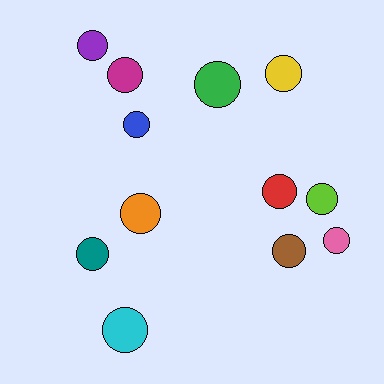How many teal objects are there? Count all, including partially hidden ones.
There is 1 teal object.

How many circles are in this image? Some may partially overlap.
There are 12 circles.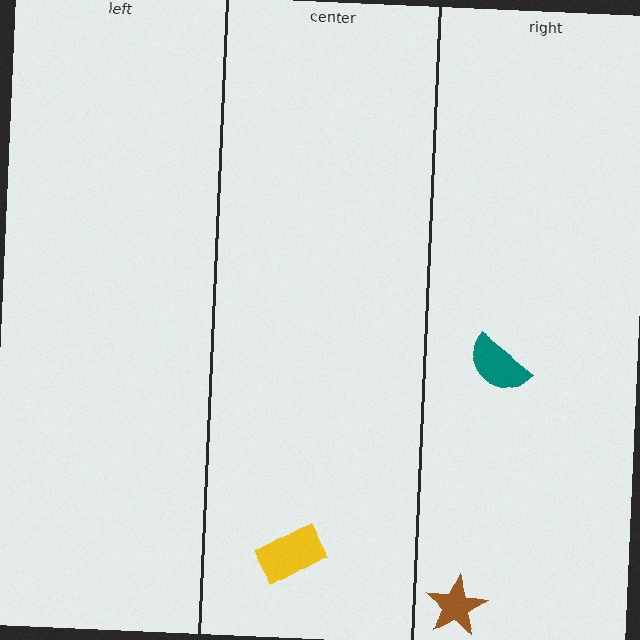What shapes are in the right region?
The brown star, the teal semicircle.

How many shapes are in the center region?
1.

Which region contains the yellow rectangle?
The center region.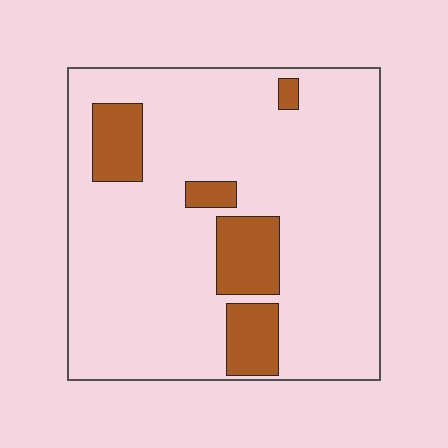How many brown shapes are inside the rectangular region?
5.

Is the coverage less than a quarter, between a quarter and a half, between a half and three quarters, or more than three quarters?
Less than a quarter.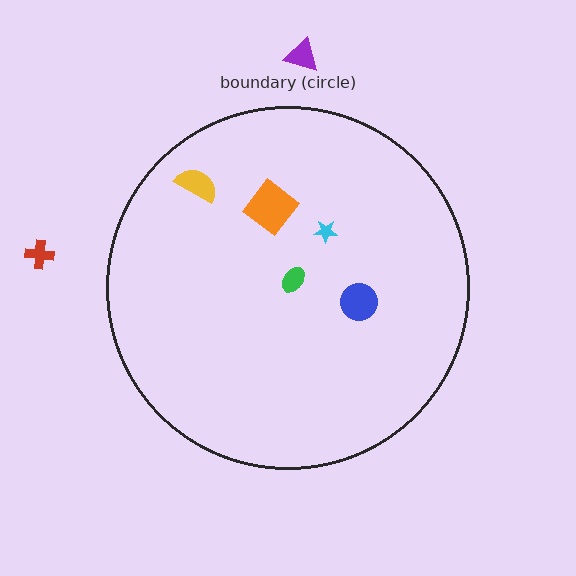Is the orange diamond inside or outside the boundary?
Inside.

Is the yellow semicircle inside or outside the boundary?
Inside.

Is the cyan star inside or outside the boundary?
Inside.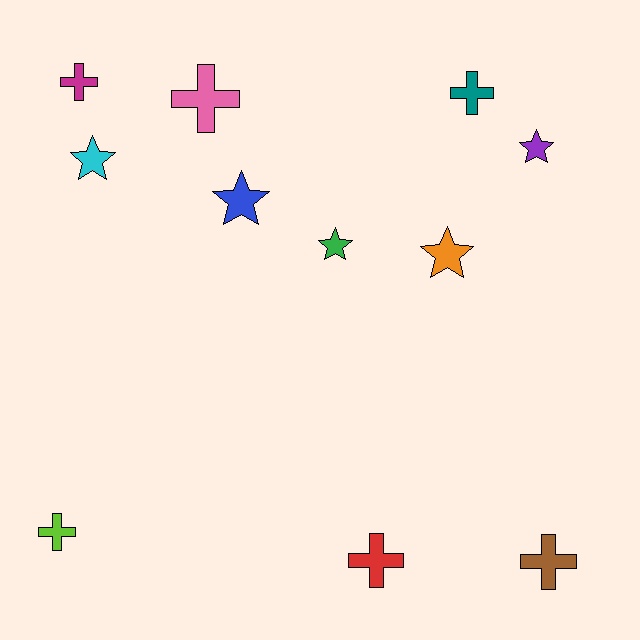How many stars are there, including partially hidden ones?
There are 5 stars.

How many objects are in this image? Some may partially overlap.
There are 11 objects.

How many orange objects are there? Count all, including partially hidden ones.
There is 1 orange object.